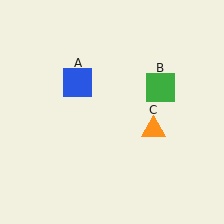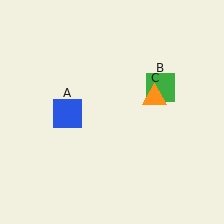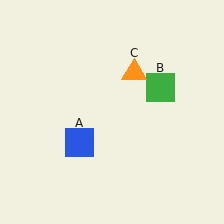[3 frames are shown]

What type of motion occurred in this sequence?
The blue square (object A), orange triangle (object C) rotated counterclockwise around the center of the scene.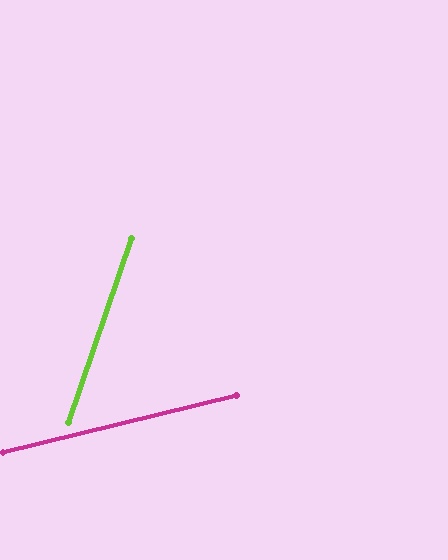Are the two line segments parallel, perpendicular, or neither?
Neither parallel nor perpendicular — they differ by about 57°.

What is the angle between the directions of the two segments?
Approximately 57 degrees.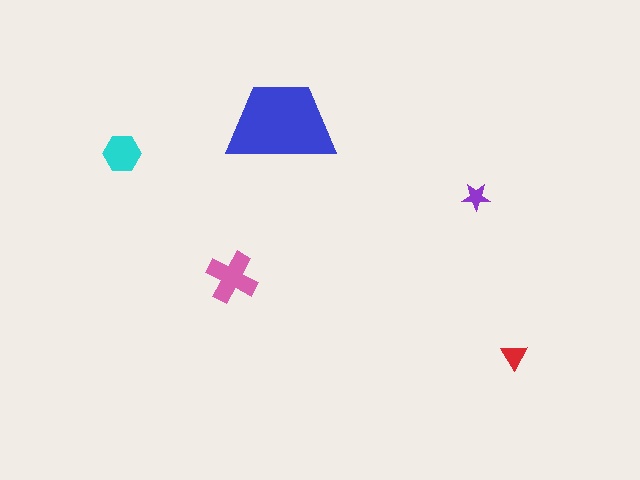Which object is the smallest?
The purple star.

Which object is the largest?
The blue trapezoid.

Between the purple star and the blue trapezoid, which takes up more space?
The blue trapezoid.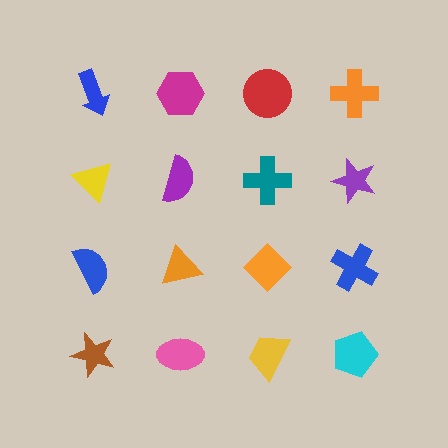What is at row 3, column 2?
An orange triangle.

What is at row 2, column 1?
A yellow triangle.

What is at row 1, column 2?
A magenta hexagon.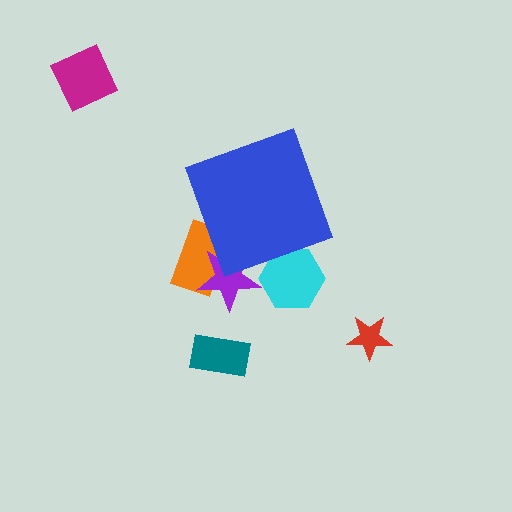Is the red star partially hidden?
No, the red star is fully visible.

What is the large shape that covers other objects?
A blue diamond.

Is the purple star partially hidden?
Yes, the purple star is partially hidden behind the blue diamond.